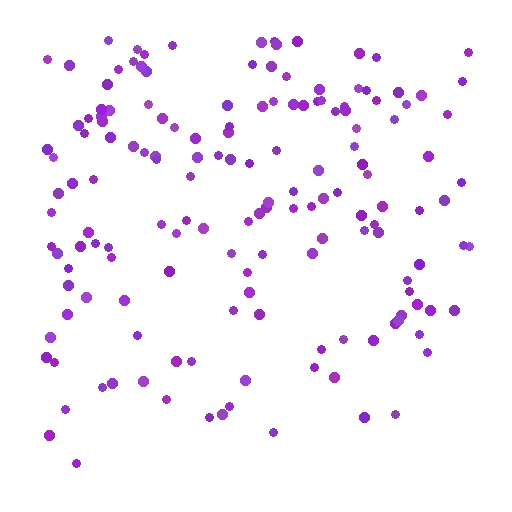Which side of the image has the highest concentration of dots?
The top.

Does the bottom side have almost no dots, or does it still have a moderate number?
Still a moderate number, just noticeably fewer than the top.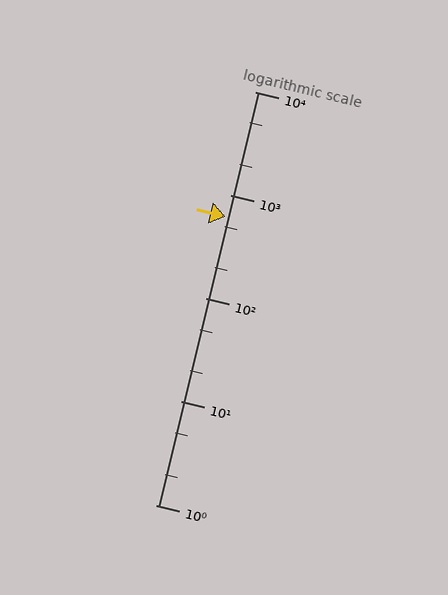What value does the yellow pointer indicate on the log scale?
The pointer indicates approximately 620.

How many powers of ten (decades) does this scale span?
The scale spans 4 decades, from 1 to 10000.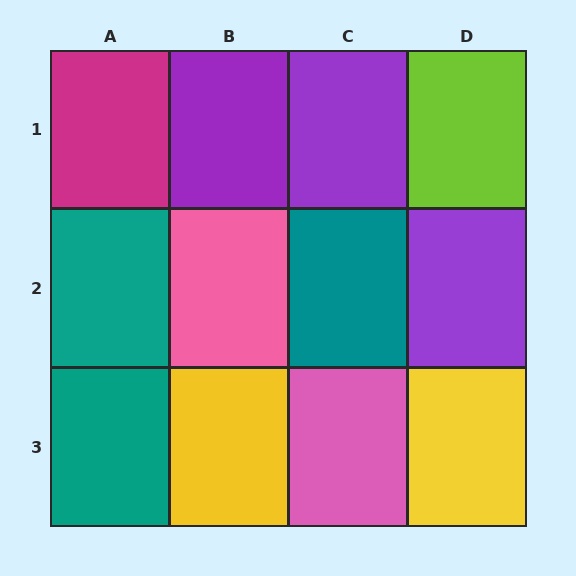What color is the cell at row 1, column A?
Magenta.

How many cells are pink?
2 cells are pink.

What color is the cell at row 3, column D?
Yellow.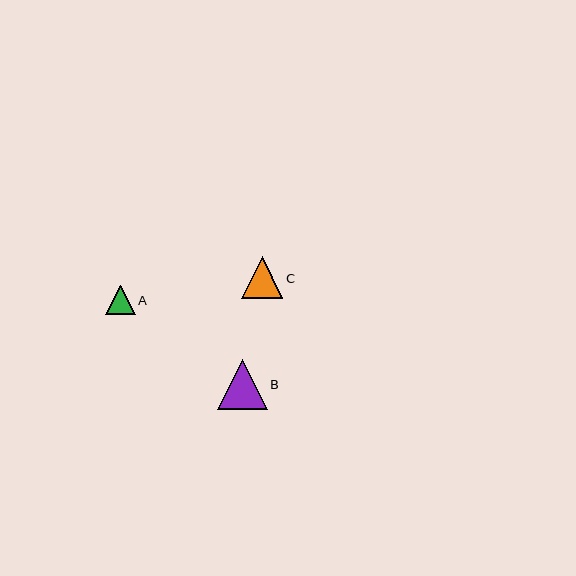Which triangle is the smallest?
Triangle A is the smallest with a size of approximately 30 pixels.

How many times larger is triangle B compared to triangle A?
Triangle B is approximately 1.7 times the size of triangle A.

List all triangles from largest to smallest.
From largest to smallest: B, C, A.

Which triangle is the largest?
Triangle B is the largest with a size of approximately 50 pixels.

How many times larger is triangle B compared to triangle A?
Triangle B is approximately 1.7 times the size of triangle A.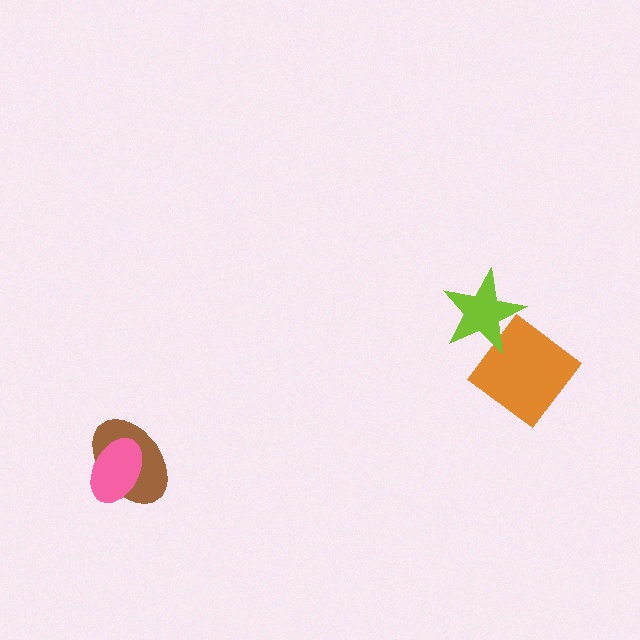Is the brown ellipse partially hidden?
Yes, it is partially covered by another shape.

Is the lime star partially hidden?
No, no other shape covers it.